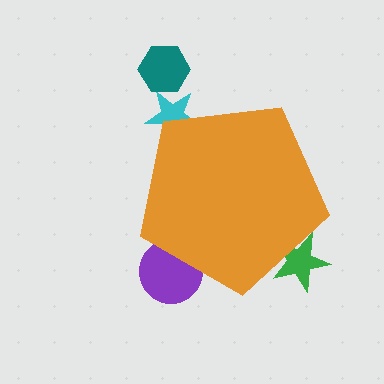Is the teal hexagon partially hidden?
No, the teal hexagon is fully visible.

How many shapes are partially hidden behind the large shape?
3 shapes are partially hidden.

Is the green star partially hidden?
Yes, the green star is partially hidden behind the orange pentagon.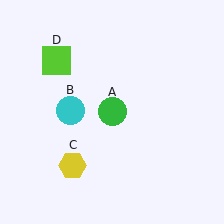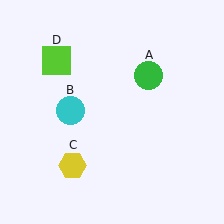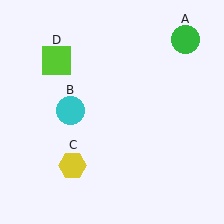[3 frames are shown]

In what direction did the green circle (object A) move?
The green circle (object A) moved up and to the right.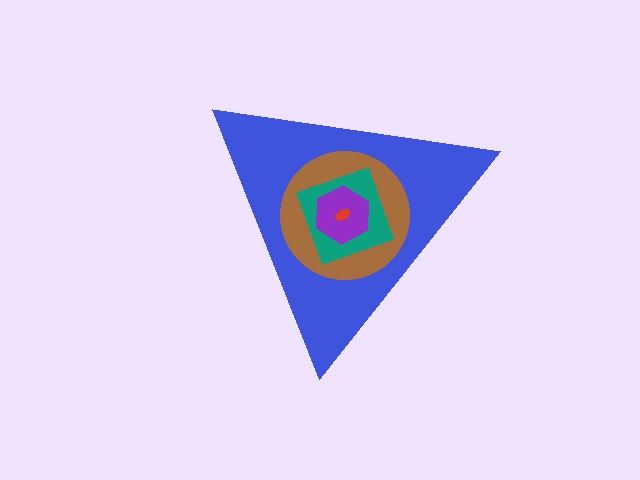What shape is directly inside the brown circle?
The teal square.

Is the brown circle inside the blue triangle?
Yes.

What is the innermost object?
The red ellipse.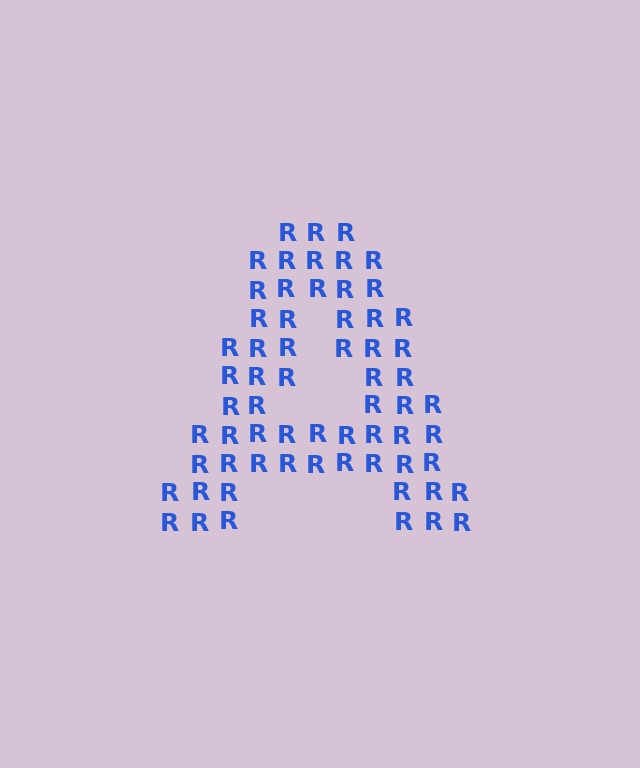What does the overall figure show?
The overall figure shows the letter A.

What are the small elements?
The small elements are letter R's.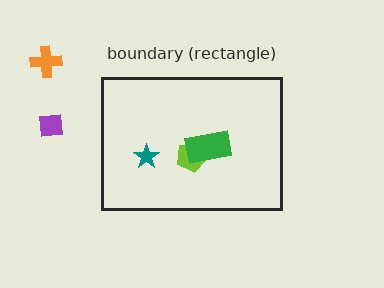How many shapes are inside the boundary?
3 inside, 2 outside.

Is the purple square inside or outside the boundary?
Outside.